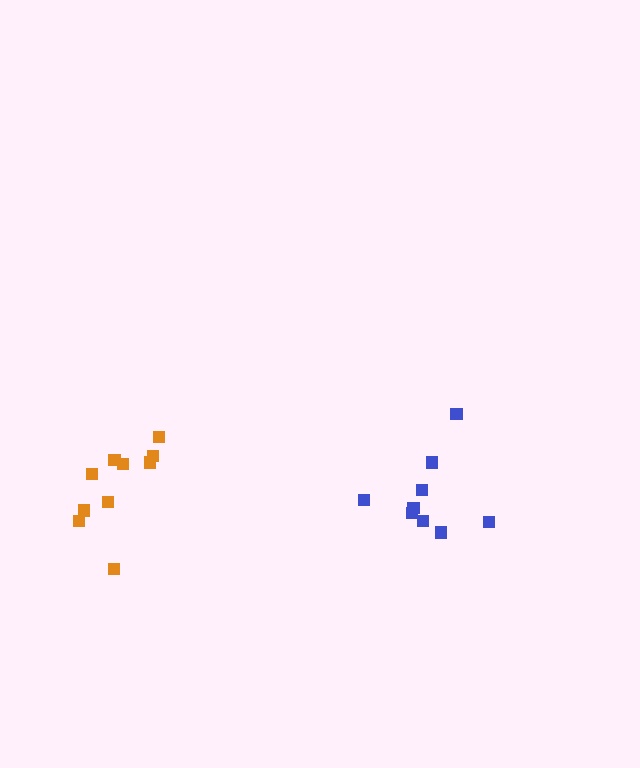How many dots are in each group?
Group 1: 9 dots, Group 2: 10 dots (19 total).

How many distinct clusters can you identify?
There are 2 distinct clusters.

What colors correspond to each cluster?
The clusters are colored: blue, orange.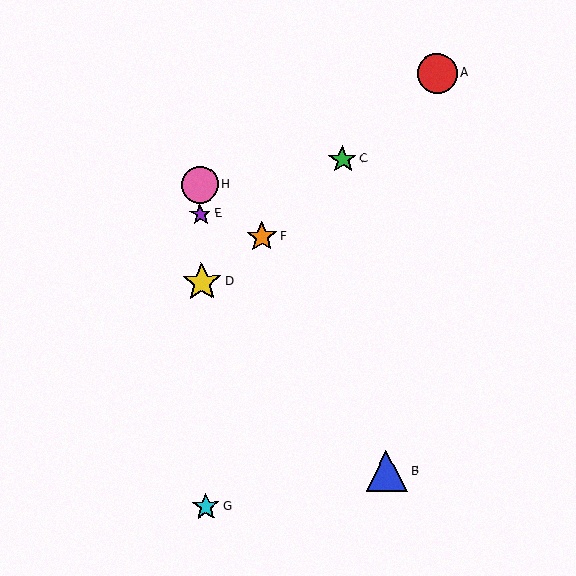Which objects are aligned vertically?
Objects D, E, G, H are aligned vertically.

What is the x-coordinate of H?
Object H is at x≈200.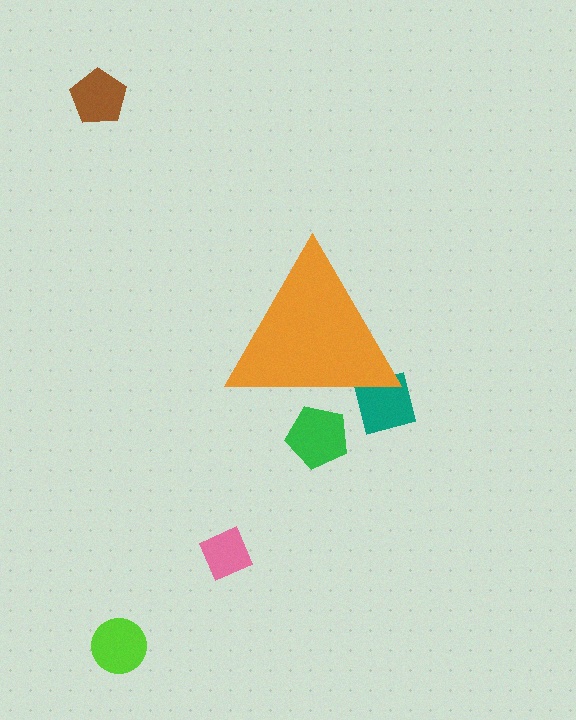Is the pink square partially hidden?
No, the pink square is fully visible.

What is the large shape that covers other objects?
An orange triangle.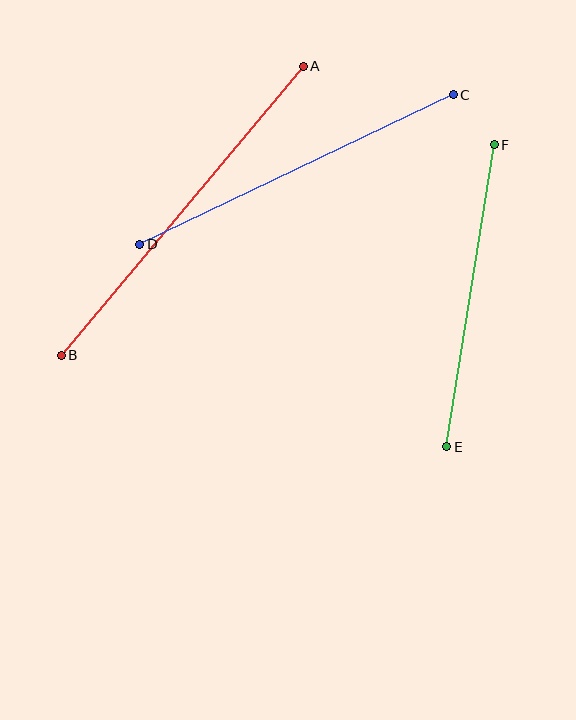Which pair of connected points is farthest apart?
Points A and B are farthest apart.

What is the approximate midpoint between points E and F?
The midpoint is at approximately (470, 296) pixels.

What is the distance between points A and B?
The distance is approximately 377 pixels.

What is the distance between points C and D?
The distance is approximately 347 pixels.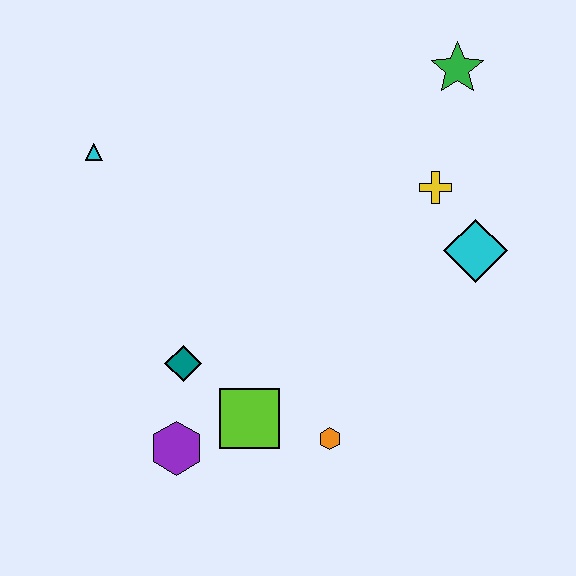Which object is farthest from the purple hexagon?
The green star is farthest from the purple hexagon.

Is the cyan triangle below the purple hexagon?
No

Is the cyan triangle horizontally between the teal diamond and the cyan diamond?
No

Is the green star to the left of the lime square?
No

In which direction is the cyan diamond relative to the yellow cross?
The cyan diamond is below the yellow cross.